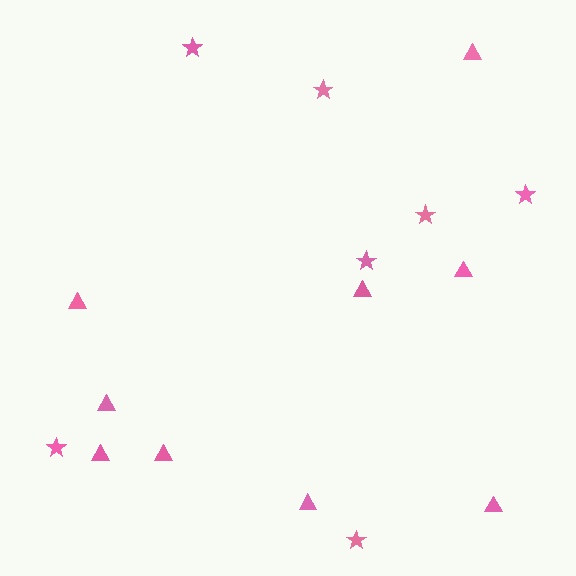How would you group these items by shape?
There are 2 groups: one group of triangles (9) and one group of stars (7).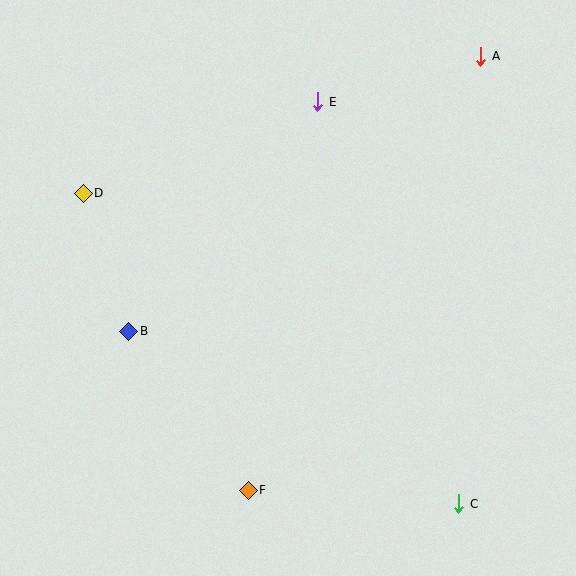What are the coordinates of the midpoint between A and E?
The midpoint between A and E is at (399, 79).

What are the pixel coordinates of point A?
Point A is at (481, 56).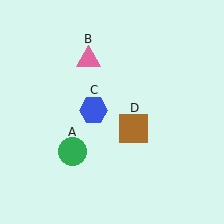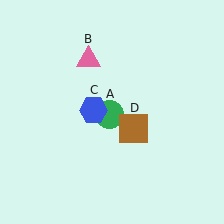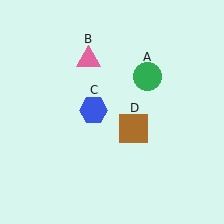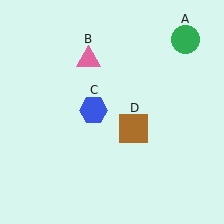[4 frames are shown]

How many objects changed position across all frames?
1 object changed position: green circle (object A).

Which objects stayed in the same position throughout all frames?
Pink triangle (object B) and blue hexagon (object C) and brown square (object D) remained stationary.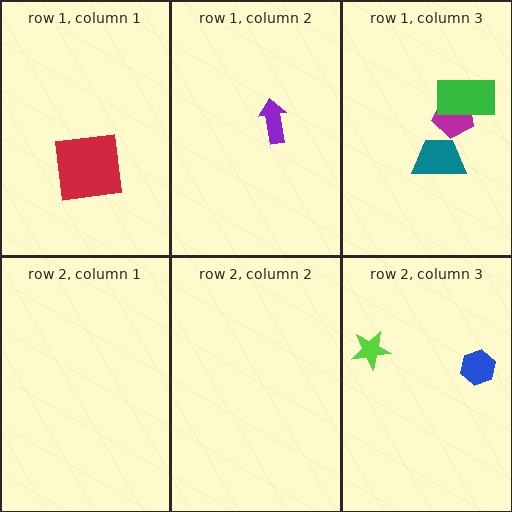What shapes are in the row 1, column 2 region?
The purple arrow.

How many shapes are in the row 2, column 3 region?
2.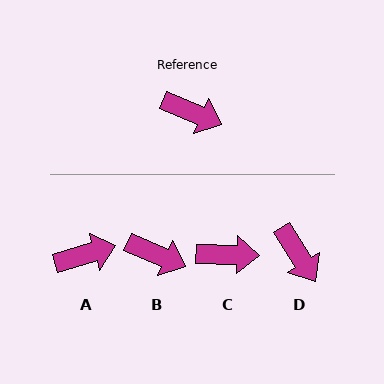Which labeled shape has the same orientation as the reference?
B.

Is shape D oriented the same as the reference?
No, it is off by about 35 degrees.